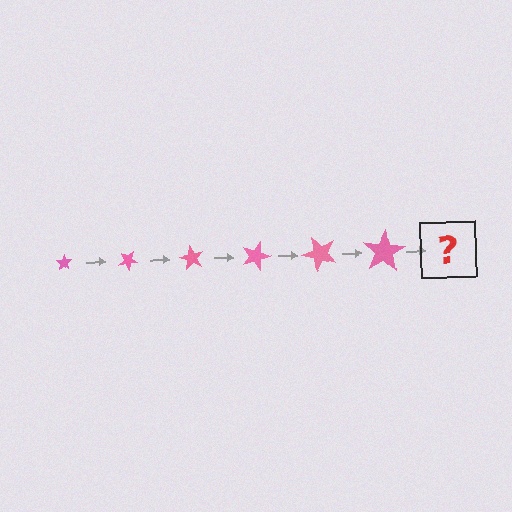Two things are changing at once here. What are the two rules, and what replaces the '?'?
The two rules are that the star grows larger each step and it rotates 30 degrees each step. The '?' should be a star, larger than the previous one and rotated 180 degrees from the start.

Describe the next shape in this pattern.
It should be a star, larger than the previous one and rotated 180 degrees from the start.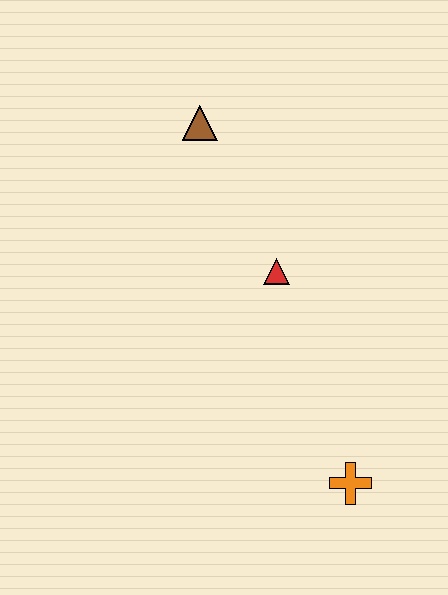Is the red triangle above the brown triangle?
No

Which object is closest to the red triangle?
The brown triangle is closest to the red triangle.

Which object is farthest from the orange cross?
The brown triangle is farthest from the orange cross.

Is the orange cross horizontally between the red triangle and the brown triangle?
No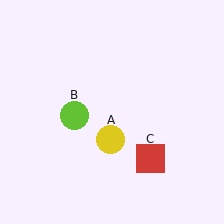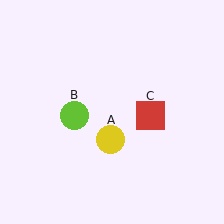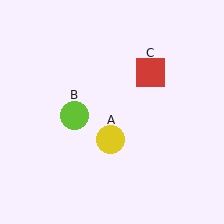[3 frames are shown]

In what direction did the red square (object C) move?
The red square (object C) moved up.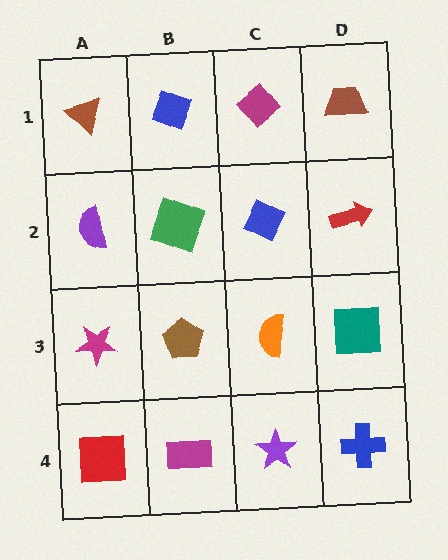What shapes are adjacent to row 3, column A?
A purple semicircle (row 2, column A), a red square (row 4, column A), a brown pentagon (row 3, column B).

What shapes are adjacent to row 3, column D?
A red arrow (row 2, column D), a blue cross (row 4, column D), an orange semicircle (row 3, column C).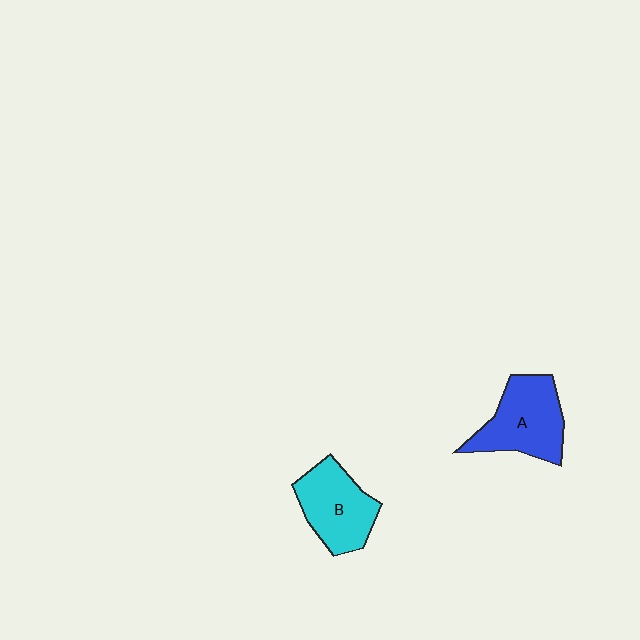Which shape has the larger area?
Shape A (blue).